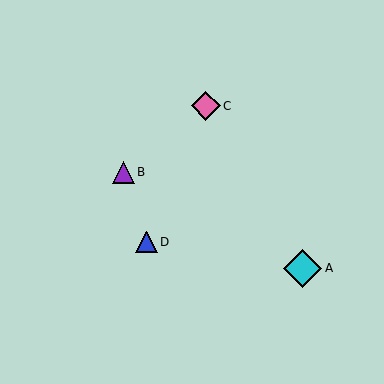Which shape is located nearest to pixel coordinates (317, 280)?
The cyan diamond (labeled A) at (303, 268) is nearest to that location.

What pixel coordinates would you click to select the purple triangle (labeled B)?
Click at (123, 172) to select the purple triangle B.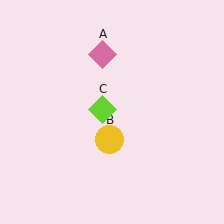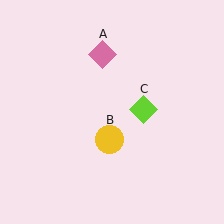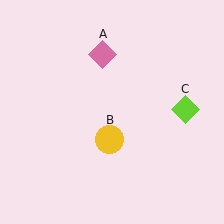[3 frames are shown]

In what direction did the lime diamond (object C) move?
The lime diamond (object C) moved right.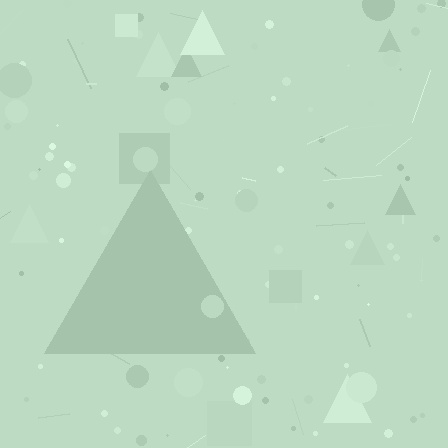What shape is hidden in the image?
A triangle is hidden in the image.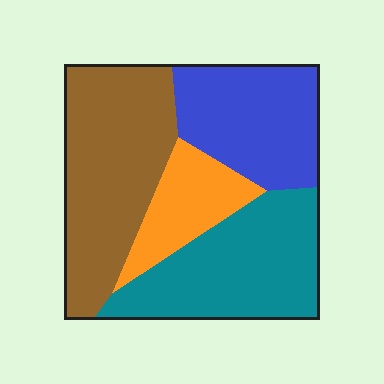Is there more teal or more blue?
Teal.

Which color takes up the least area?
Orange, at roughly 15%.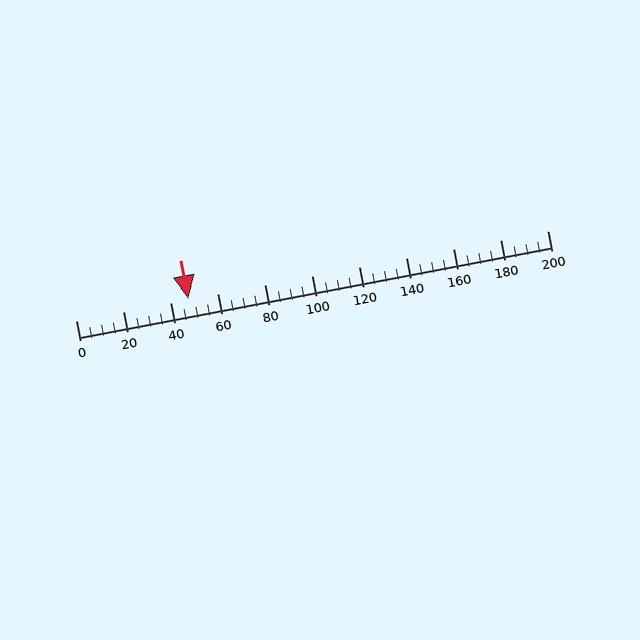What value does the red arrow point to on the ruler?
The red arrow points to approximately 48.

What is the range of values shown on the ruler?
The ruler shows values from 0 to 200.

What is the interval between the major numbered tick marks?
The major tick marks are spaced 20 units apart.